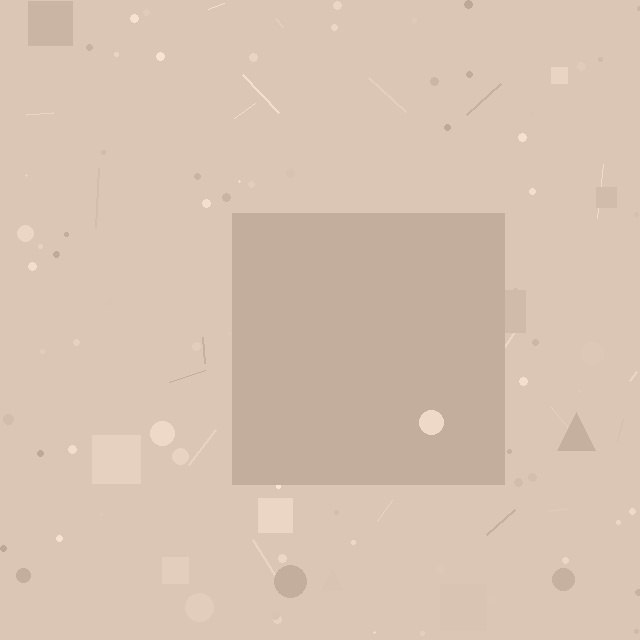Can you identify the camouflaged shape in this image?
The camouflaged shape is a square.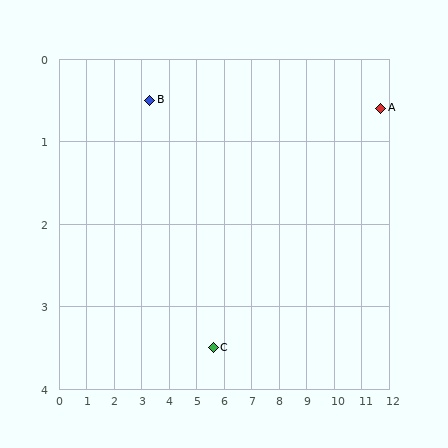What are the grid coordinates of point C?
Point C is at approximately (5.6, 3.5).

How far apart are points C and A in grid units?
Points C and A are about 6.8 grid units apart.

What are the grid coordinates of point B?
Point B is at approximately (3.3, 0.5).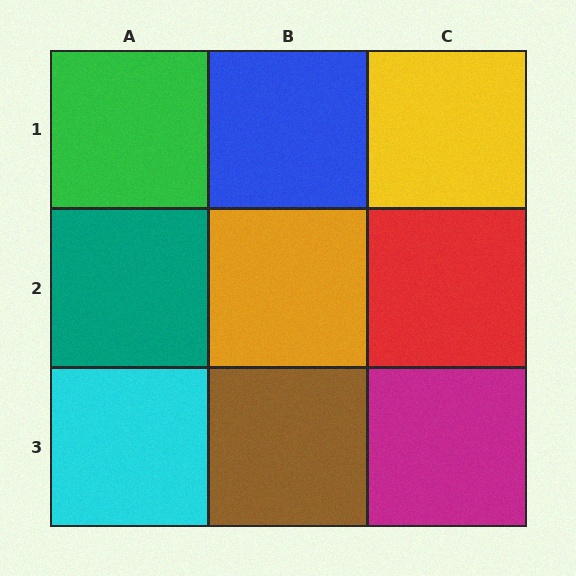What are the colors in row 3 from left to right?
Cyan, brown, magenta.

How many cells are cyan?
1 cell is cyan.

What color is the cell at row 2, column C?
Red.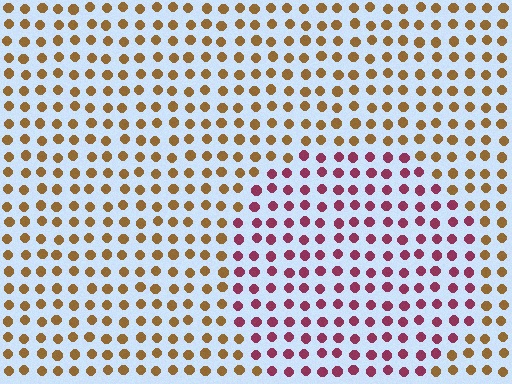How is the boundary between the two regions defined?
The boundary is defined purely by a slight shift in hue (about 60 degrees). Spacing, size, and orientation are identical on both sides.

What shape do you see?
I see a circle.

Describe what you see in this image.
The image is filled with small brown elements in a uniform arrangement. A circle-shaped region is visible where the elements are tinted to a slightly different hue, forming a subtle color boundary.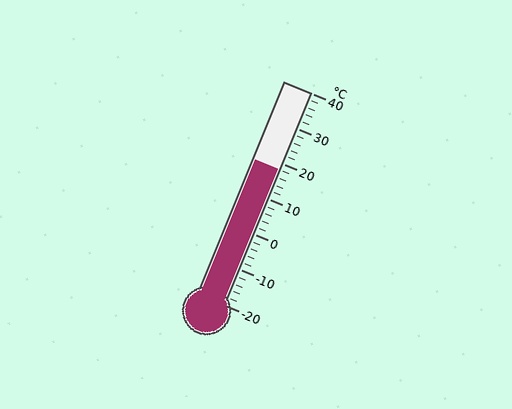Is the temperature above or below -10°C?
The temperature is above -10°C.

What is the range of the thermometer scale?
The thermometer scale ranges from -20°C to 40°C.